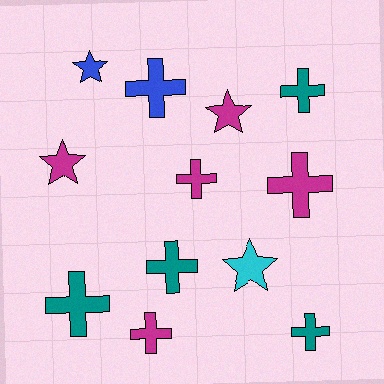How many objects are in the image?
There are 12 objects.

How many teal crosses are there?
There are 4 teal crosses.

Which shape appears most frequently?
Cross, with 8 objects.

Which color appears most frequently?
Magenta, with 5 objects.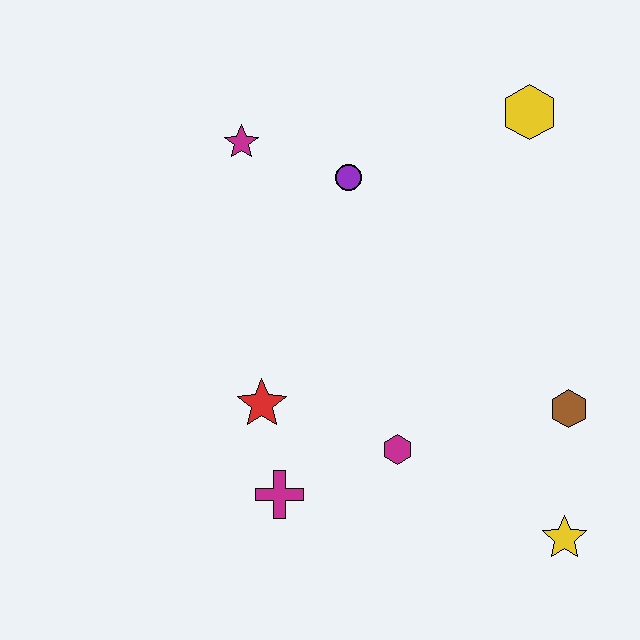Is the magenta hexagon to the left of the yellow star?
Yes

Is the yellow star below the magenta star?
Yes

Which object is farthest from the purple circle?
The yellow star is farthest from the purple circle.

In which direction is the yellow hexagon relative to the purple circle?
The yellow hexagon is to the right of the purple circle.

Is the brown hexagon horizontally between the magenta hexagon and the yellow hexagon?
No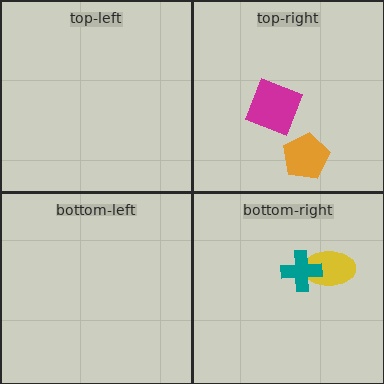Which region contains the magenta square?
The top-right region.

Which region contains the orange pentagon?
The top-right region.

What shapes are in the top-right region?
The magenta square, the orange pentagon.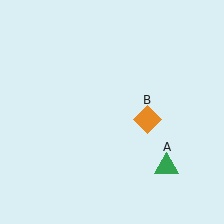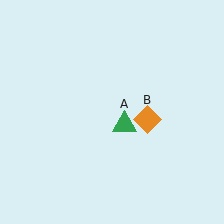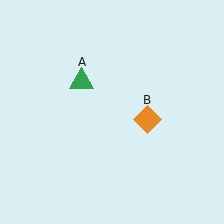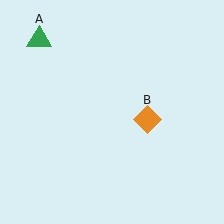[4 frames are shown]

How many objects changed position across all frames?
1 object changed position: green triangle (object A).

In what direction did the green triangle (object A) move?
The green triangle (object A) moved up and to the left.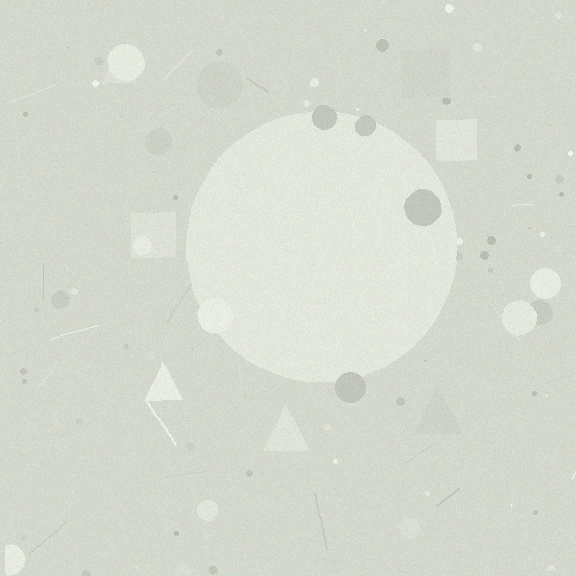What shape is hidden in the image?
A circle is hidden in the image.